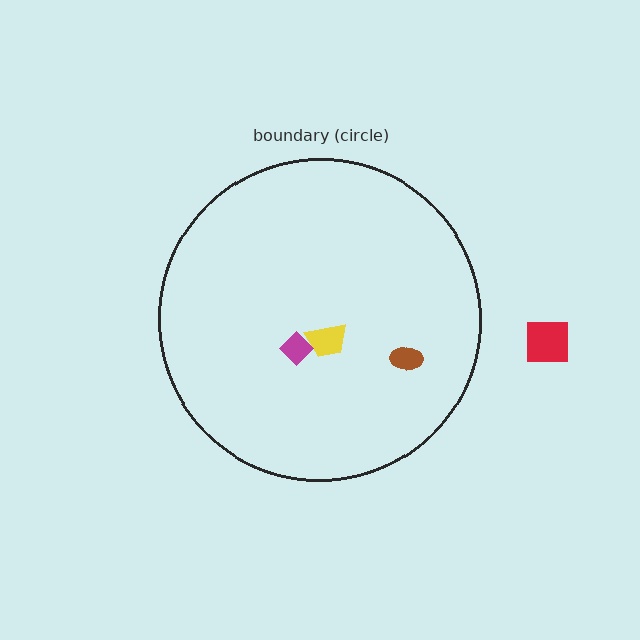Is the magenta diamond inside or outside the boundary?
Inside.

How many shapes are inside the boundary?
3 inside, 1 outside.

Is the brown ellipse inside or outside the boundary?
Inside.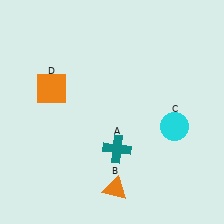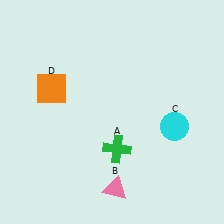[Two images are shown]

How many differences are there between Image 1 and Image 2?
There are 2 differences between the two images.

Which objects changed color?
A changed from teal to green. B changed from orange to pink.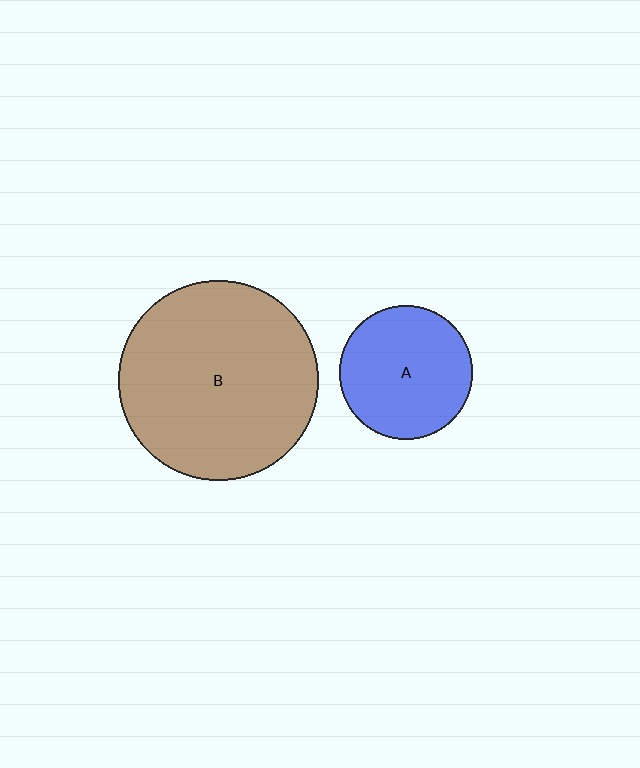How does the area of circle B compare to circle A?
Approximately 2.3 times.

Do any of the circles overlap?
No, none of the circles overlap.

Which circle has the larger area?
Circle B (brown).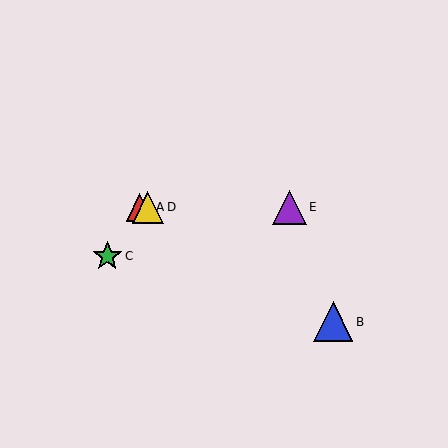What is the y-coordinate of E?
Object E is at y≈207.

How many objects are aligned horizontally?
3 objects (A, D, E) are aligned horizontally.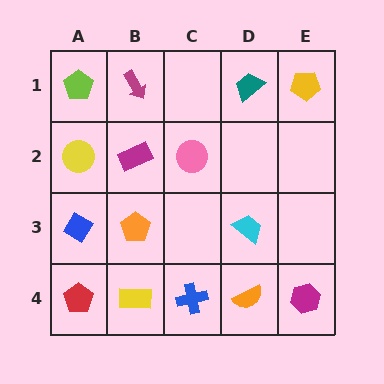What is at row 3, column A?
A blue diamond.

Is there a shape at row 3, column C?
No, that cell is empty.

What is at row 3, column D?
A cyan trapezoid.